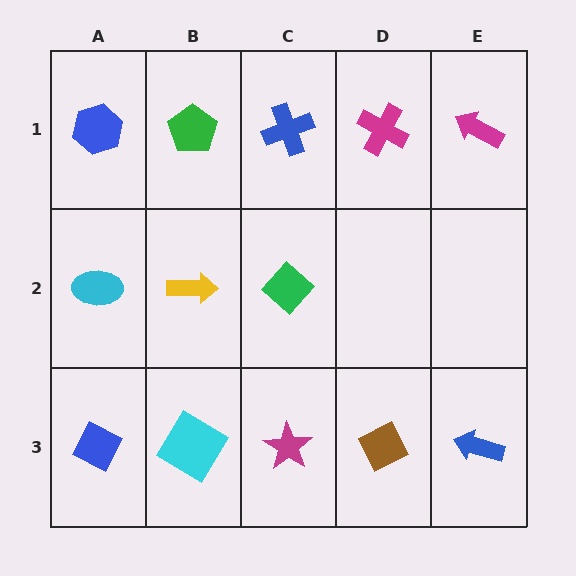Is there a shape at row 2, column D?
No, that cell is empty.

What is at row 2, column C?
A green diamond.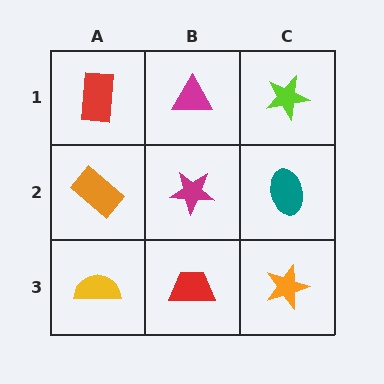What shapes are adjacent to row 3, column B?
A magenta star (row 2, column B), a yellow semicircle (row 3, column A), an orange star (row 3, column C).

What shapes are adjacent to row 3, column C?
A teal ellipse (row 2, column C), a red trapezoid (row 3, column B).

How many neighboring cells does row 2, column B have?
4.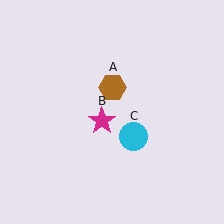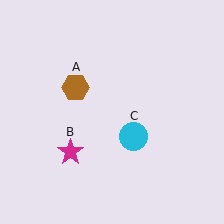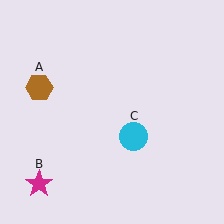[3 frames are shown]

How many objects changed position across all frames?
2 objects changed position: brown hexagon (object A), magenta star (object B).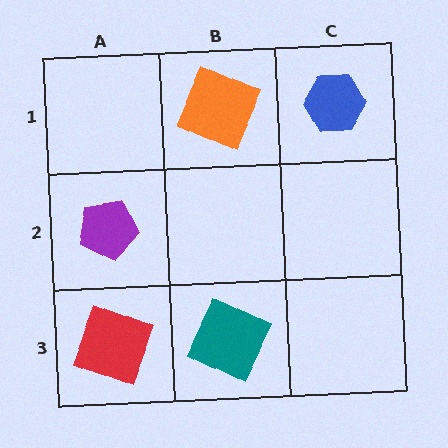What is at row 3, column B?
A teal square.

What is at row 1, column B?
An orange square.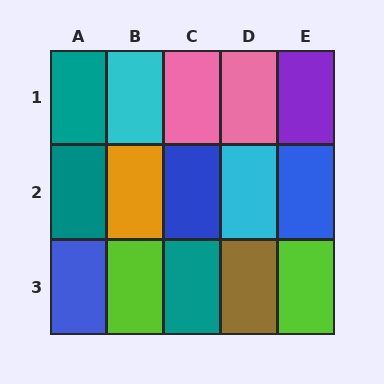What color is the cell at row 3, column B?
Lime.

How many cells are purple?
1 cell is purple.